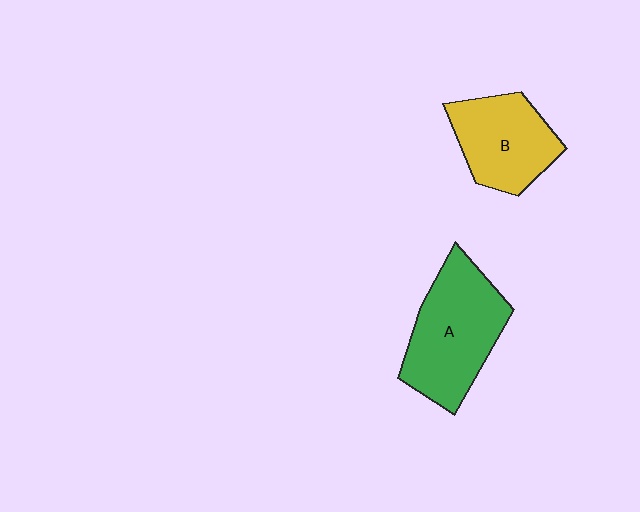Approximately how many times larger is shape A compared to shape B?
Approximately 1.3 times.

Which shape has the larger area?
Shape A (green).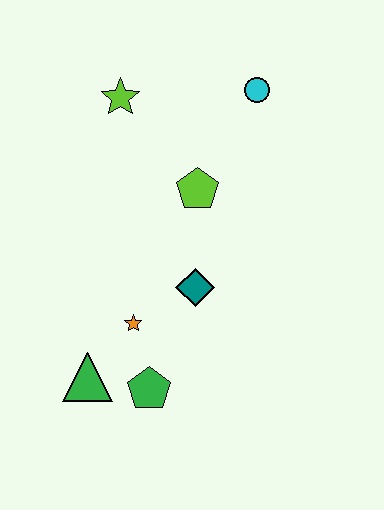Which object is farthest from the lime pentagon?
The green triangle is farthest from the lime pentagon.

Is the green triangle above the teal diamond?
No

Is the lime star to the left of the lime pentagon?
Yes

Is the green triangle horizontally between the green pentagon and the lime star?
No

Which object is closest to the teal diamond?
The orange star is closest to the teal diamond.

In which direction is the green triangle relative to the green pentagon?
The green triangle is to the left of the green pentagon.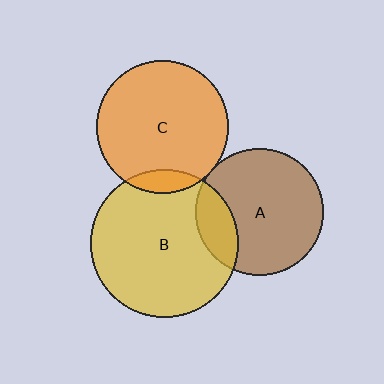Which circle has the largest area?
Circle B (yellow).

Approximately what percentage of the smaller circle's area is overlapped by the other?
Approximately 20%.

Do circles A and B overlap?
Yes.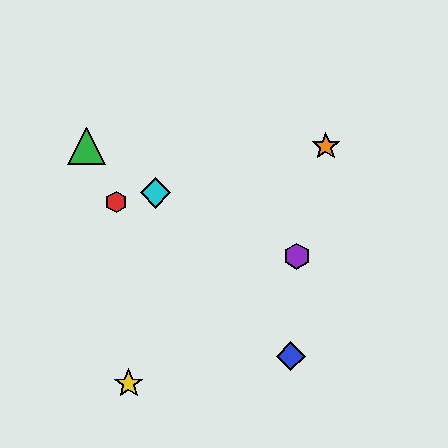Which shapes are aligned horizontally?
The green triangle, the orange star are aligned horizontally.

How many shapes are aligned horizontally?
2 shapes (the green triangle, the orange star) are aligned horizontally.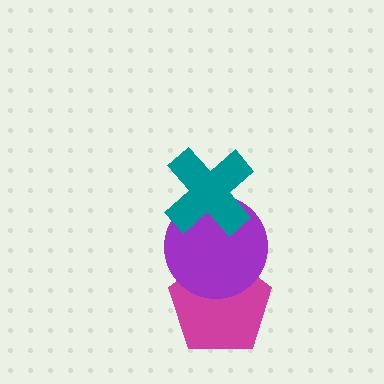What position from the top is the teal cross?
The teal cross is 1st from the top.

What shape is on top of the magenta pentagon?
The purple circle is on top of the magenta pentagon.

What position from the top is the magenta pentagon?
The magenta pentagon is 3rd from the top.